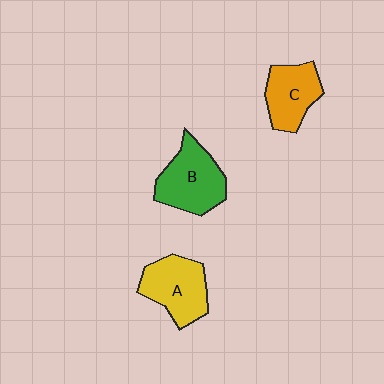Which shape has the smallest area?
Shape C (orange).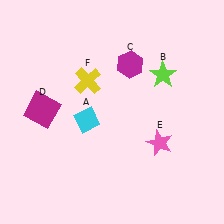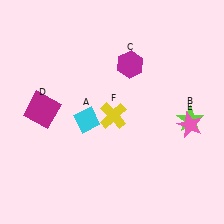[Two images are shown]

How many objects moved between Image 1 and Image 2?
3 objects moved between the two images.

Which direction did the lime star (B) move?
The lime star (B) moved down.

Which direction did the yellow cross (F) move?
The yellow cross (F) moved down.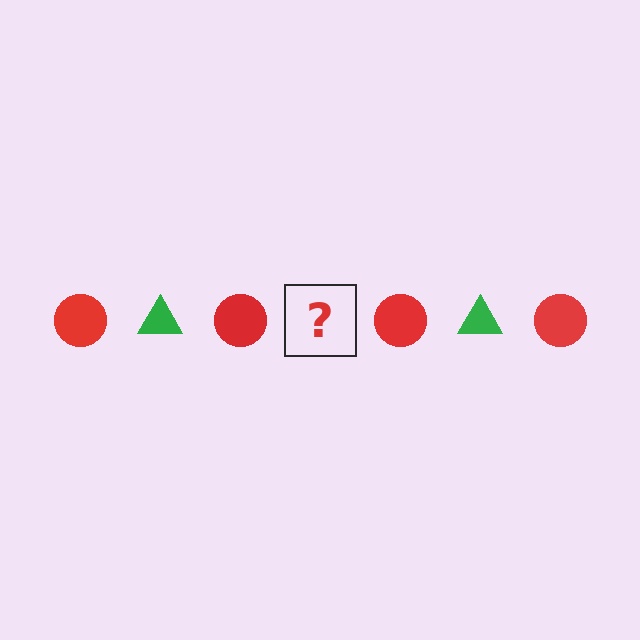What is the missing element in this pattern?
The missing element is a green triangle.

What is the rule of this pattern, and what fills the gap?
The rule is that the pattern alternates between red circle and green triangle. The gap should be filled with a green triangle.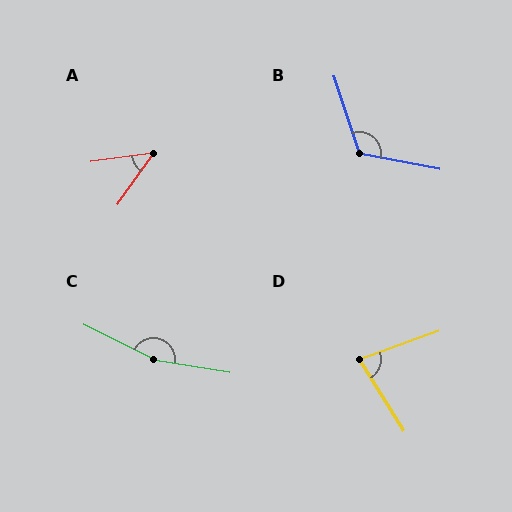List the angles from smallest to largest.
A (47°), D (77°), B (119°), C (163°).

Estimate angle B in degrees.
Approximately 119 degrees.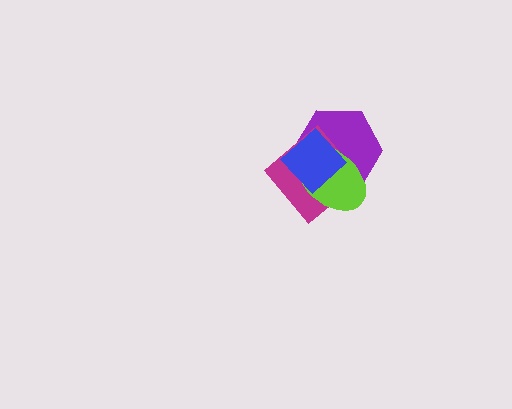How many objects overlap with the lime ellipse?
3 objects overlap with the lime ellipse.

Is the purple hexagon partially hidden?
Yes, it is partially covered by another shape.